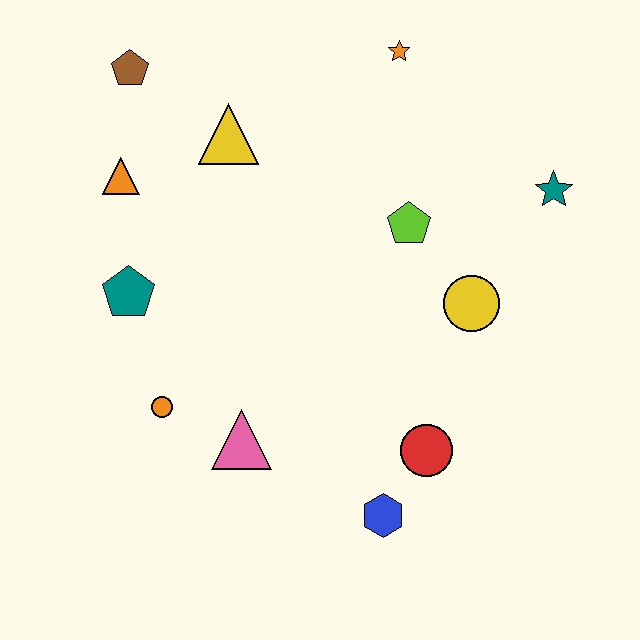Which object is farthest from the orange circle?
The teal star is farthest from the orange circle.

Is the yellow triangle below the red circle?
No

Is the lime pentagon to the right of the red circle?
No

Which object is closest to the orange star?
The lime pentagon is closest to the orange star.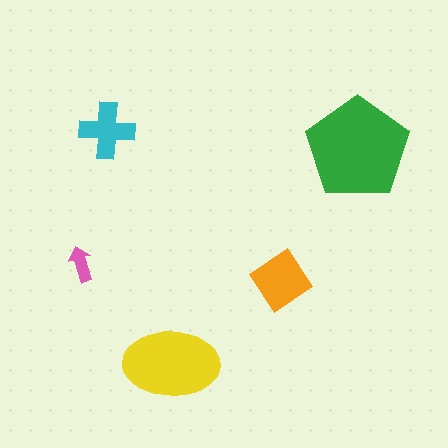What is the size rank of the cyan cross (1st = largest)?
4th.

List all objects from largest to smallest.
The green pentagon, the yellow ellipse, the orange diamond, the cyan cross, the pink arrow.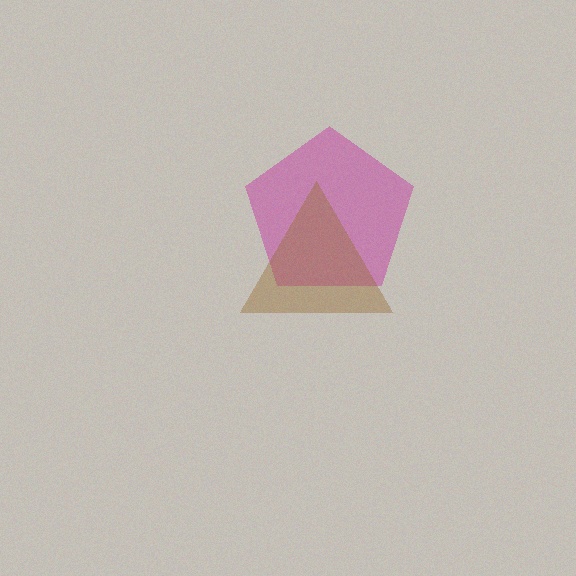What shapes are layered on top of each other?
The layered shapes are: a magenta pentagon, a brown triangle.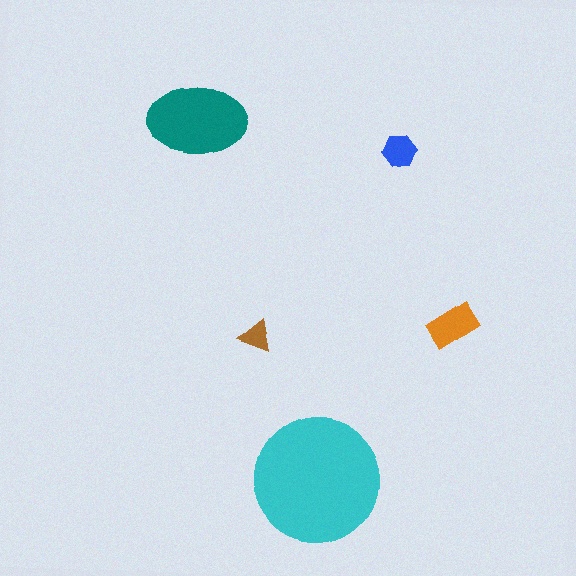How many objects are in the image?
There are 5 objects in the image.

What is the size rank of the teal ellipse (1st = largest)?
2nd.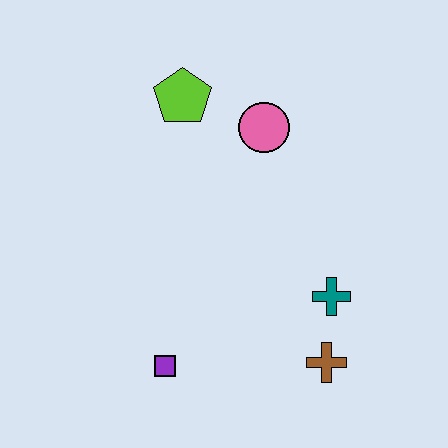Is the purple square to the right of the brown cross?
No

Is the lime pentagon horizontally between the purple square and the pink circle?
Yes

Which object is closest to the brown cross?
The teal cross is closest to the brown cross.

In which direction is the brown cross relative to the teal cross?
The brown cross is below the teal cross.